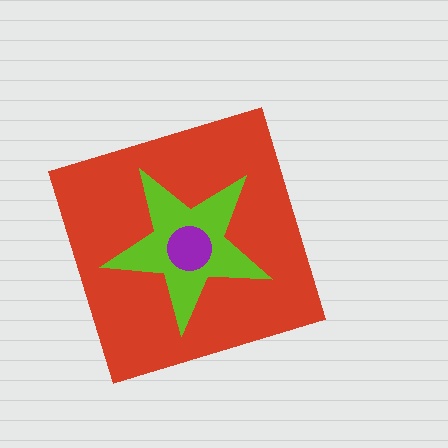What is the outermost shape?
The red diamond.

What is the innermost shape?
The purple circle.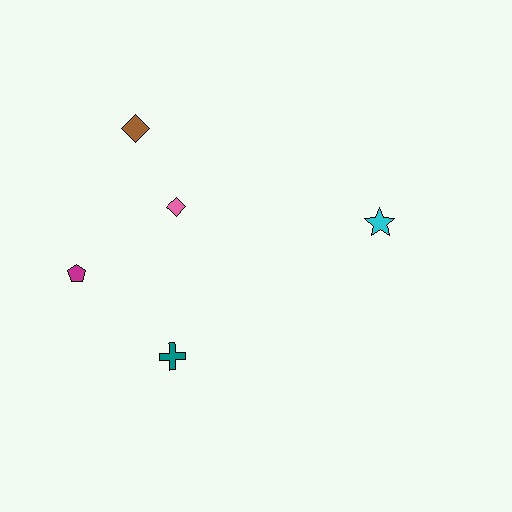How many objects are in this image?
There are 5 objects.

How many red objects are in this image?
There are no red objects.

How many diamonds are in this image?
There are 2 diamonds.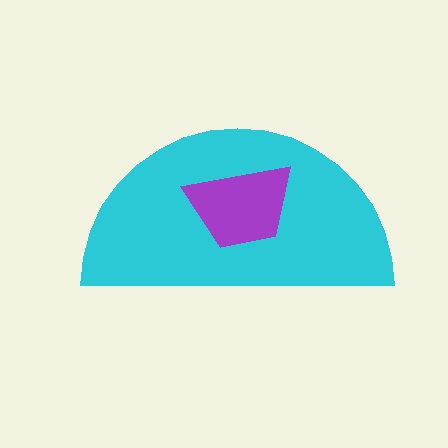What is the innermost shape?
The purple trapezoid.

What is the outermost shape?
The cyan semicircle.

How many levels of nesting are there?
2.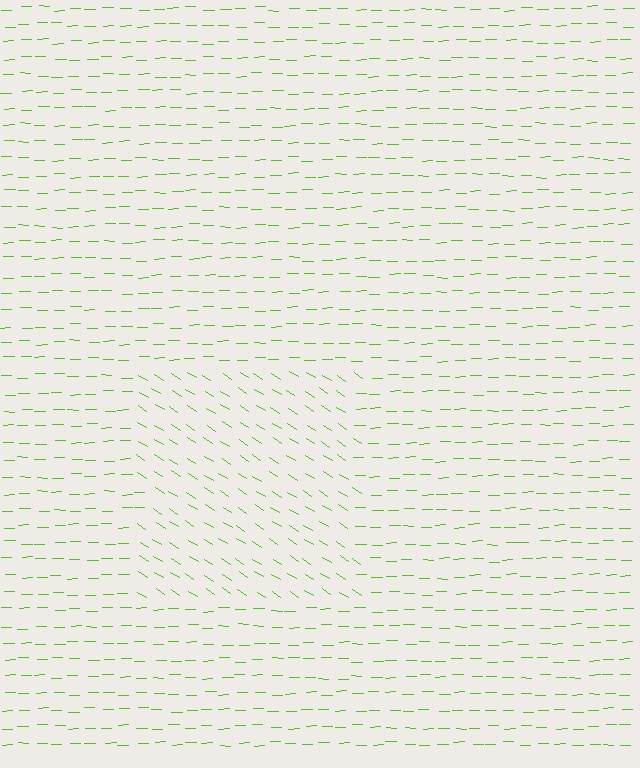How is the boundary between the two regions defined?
The boundary is defined purely by a change in line orientation (approximately 34 degrees difference). All lines are the same color and thickness.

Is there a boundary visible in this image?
Yes, there is a texture boundary formed by a change in line orientation.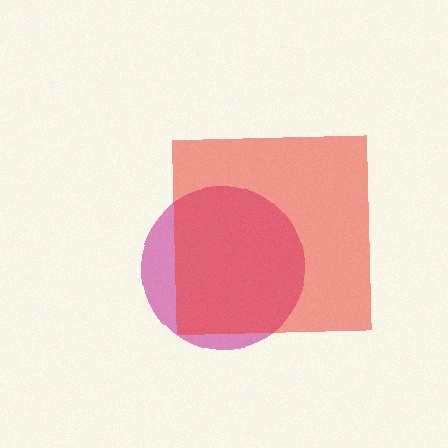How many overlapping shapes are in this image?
There are 2 overlapping shapes in the image.